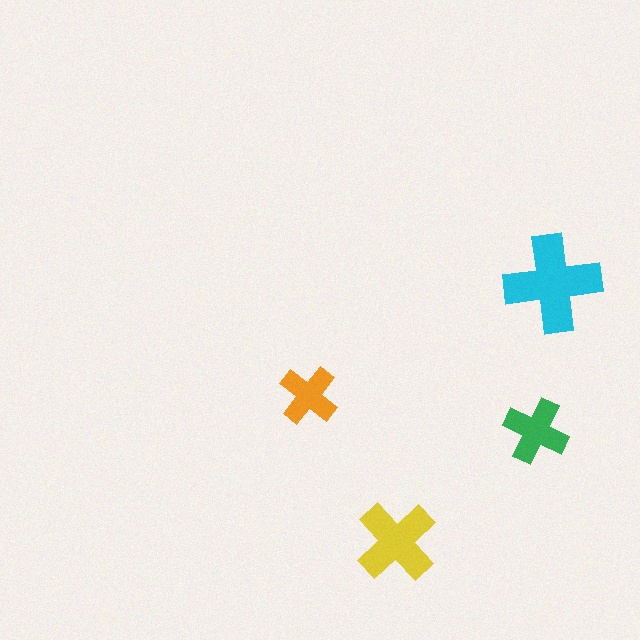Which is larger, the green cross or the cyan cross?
The cyan one.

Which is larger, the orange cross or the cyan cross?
The cyan one.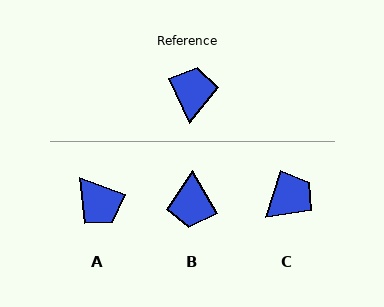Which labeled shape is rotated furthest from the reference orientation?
B, about 175 degrees away.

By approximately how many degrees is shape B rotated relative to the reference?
Approximately 175 degrees clockwise.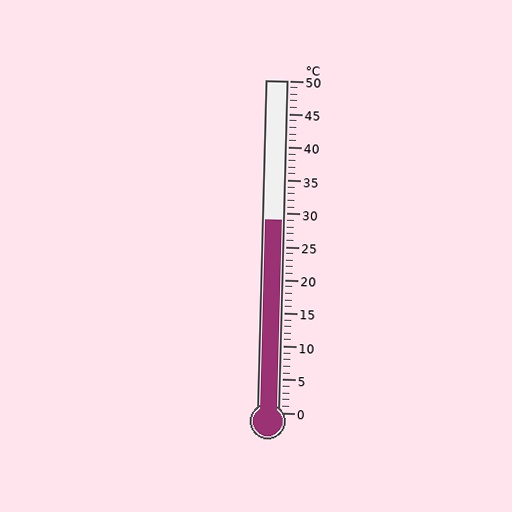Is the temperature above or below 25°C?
The temperature is above 25°C.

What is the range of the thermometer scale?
The thermometer scale ranges from 0°C to 50°C.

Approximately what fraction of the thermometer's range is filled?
The thermometer is filled to approximately 60% of its range.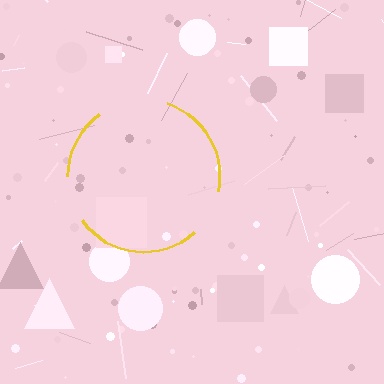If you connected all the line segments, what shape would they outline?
They would outline a circle.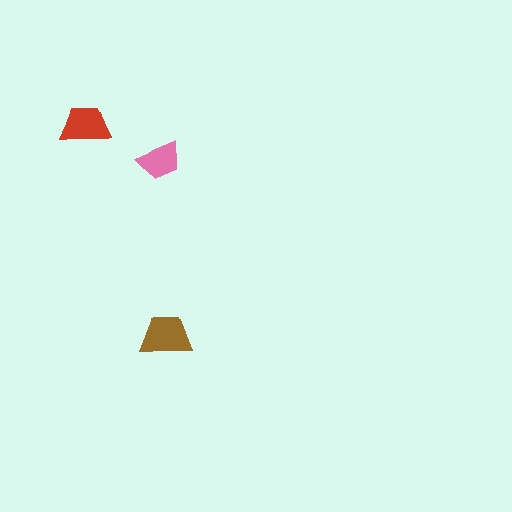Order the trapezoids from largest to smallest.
the brown one, the red one, the pink one.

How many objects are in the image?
There are 3 objects in the image.